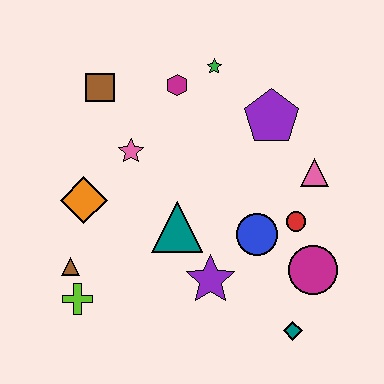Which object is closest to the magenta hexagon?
The green star is closest to the magenta hexagon.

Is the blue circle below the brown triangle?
No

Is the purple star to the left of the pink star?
No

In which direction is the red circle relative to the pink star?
The red circle is to the right of the pink star.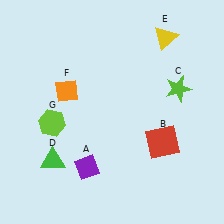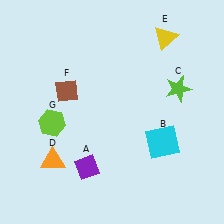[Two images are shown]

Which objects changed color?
B changed from red to cyan. D changed from green to orange. F changed from orange to brown.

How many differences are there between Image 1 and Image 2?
There are 3 differences between the two images.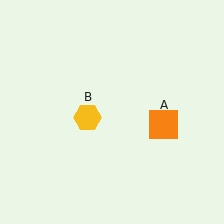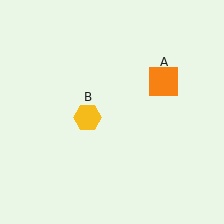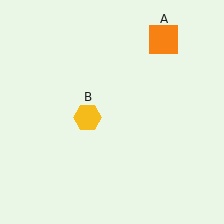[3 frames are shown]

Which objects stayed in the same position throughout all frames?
Yellow hexagon (object B) remained stationary.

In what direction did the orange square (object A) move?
The orange square (object A) moved up.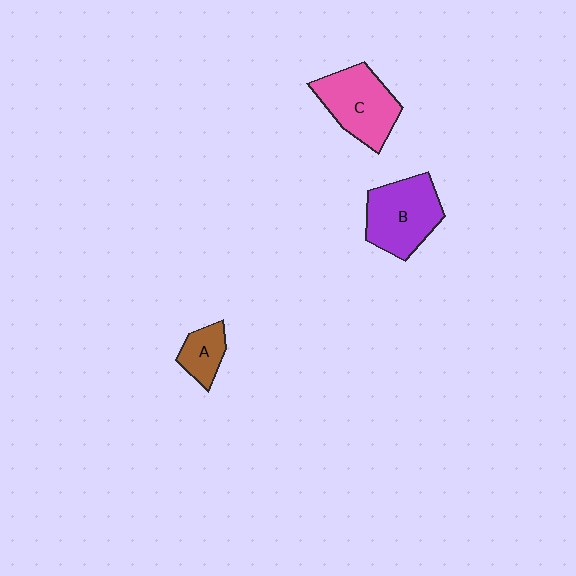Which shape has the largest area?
Shape B (purple).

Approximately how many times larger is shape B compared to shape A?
Approximately 2.3 times.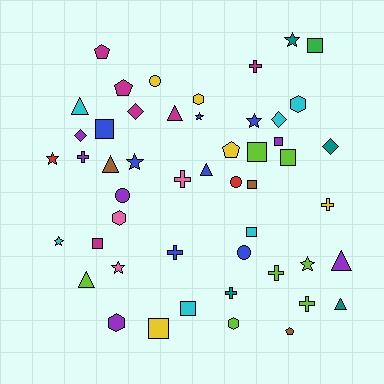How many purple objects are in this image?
There are 6 purple objects.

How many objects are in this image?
There are 50 objects.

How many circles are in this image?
There are 4 circles.